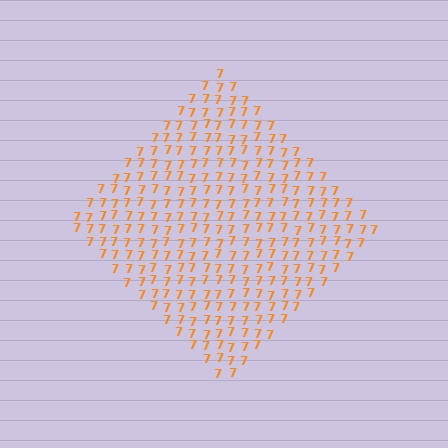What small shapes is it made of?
It is made of small digit 7's.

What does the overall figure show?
The overall figure shows a diamond.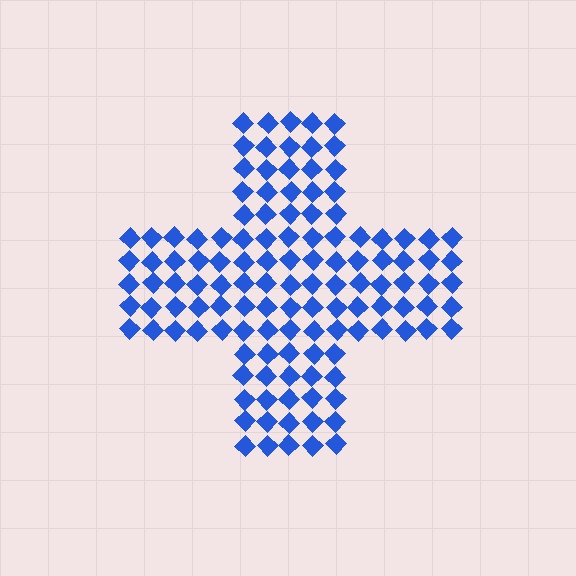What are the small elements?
The small elements are diamonds.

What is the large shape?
The large shape is a cross.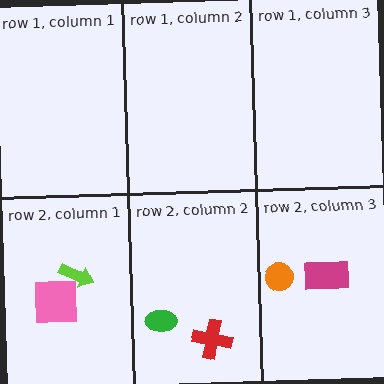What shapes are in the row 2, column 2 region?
The red cross, the green ellipse.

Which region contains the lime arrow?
The row 2, column 1 region.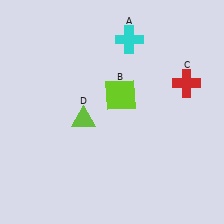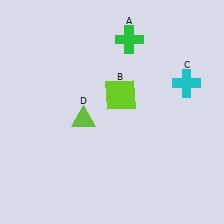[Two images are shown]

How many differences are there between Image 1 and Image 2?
There are 2 differences between the two images.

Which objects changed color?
A changed from cyan to green. C changed from red to cyan.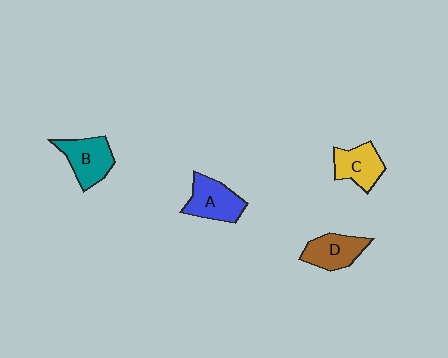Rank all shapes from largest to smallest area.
From largest to smallest: B (teal), A (blue), D (brown), C (yellow).